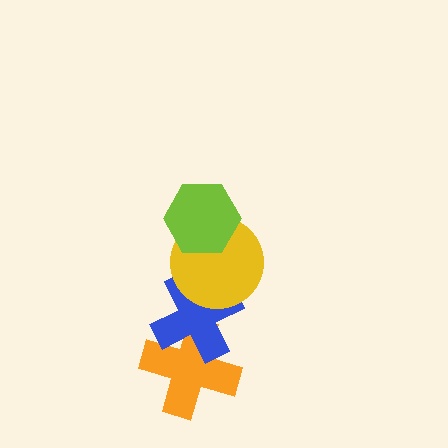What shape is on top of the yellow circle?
The lime hexagon is on top of the yellow circle.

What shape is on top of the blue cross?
The yellow circle is on top of the blue cross.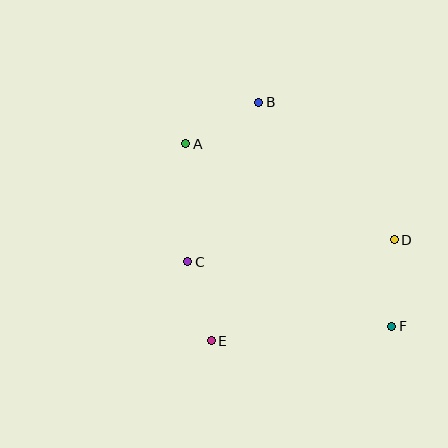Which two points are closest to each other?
Points C and E are closest to each other.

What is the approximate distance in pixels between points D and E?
The distance between D and E is approximately 209 pixels.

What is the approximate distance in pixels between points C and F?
The distance between C and F is approximately 214 pixels.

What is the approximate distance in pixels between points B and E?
The distance between B and E is approximately 243 pixels.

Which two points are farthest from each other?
Points A and F are farthest from each other.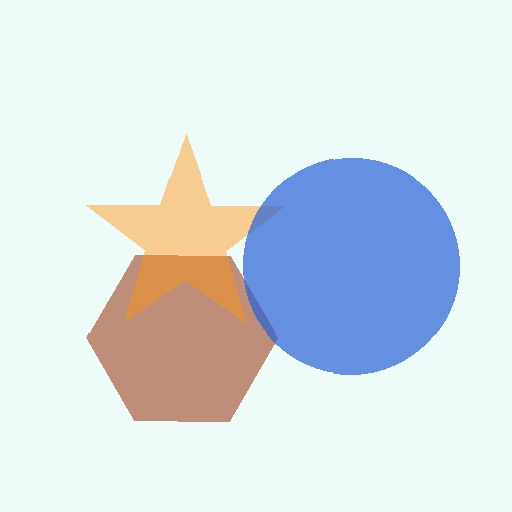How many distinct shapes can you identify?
There are 3 distinct shapes: a brown hexagon, an orange star, a blue circle.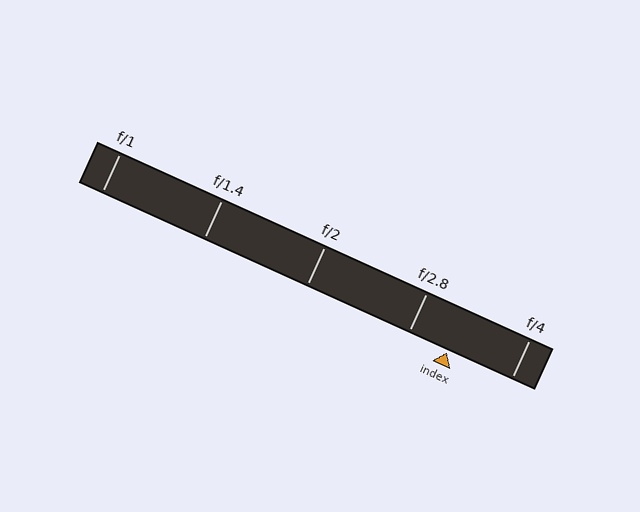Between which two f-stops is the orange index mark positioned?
The index mark is between f/2.8 and f/4.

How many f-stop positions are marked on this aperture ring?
There are 5 f-stop positions marked.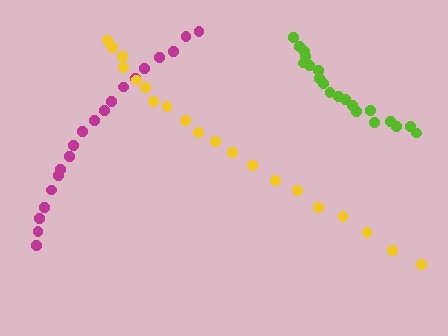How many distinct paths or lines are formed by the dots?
There are 3 distinct paths.